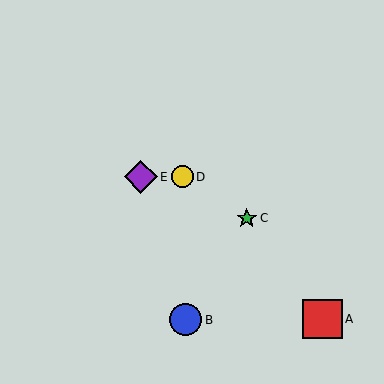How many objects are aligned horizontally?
2 objects (D, E) are aligned horizontally.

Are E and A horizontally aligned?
No, E is at y≈177 and A is at y≈319.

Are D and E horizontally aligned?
Yes, both are at y≈177.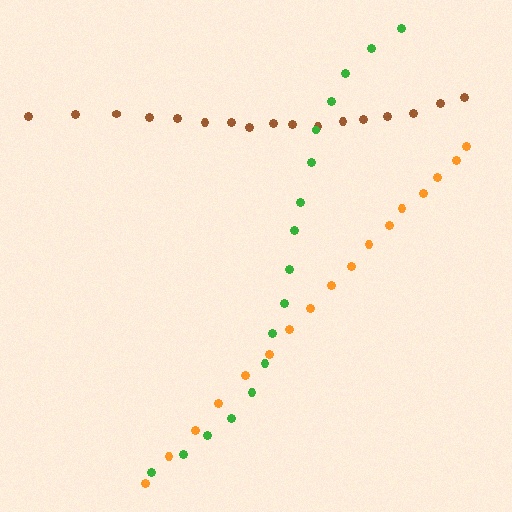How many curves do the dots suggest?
There are 3 distinct paths.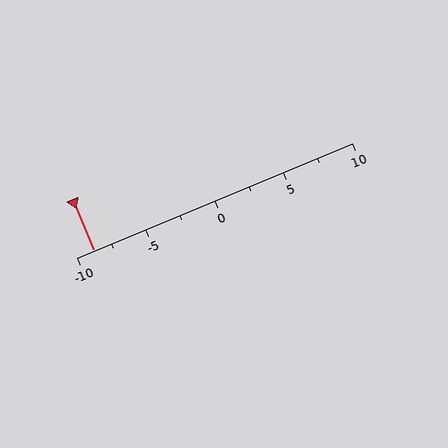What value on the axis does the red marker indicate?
The marker indicates approximately -8.8.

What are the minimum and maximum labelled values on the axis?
The axis runs from -10 to 10.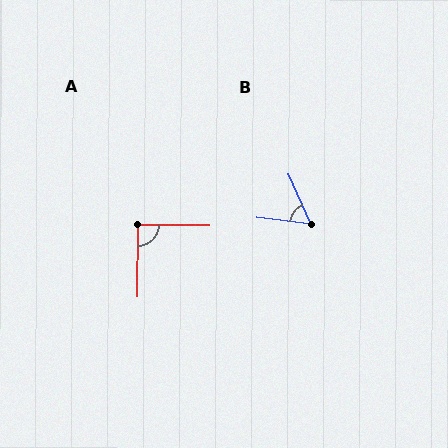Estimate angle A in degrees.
Approximately 90 degrees.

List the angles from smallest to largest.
B (59°), A (90°).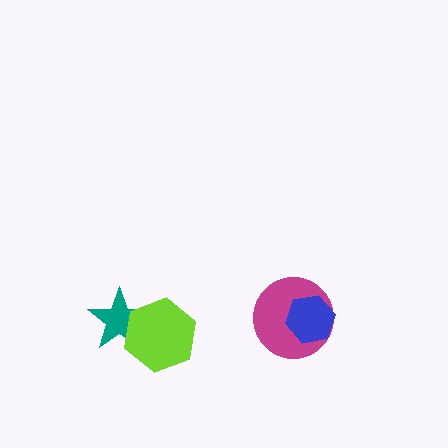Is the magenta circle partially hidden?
Yes, it is partially covered by another shape.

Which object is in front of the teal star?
The lime hexagon is in front of the teal star.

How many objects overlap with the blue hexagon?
1 object overlaps with the blue hexagon.